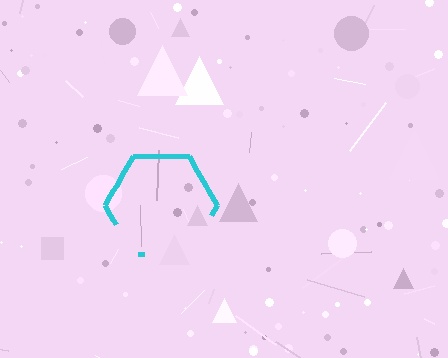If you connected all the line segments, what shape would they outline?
They would outline a hexagon.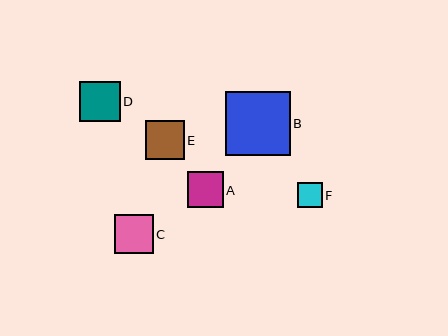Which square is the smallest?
Square F is the smallest with a size of approximately 24 pixels.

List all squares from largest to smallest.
From largest to smallest: B, D, C, E, A, F.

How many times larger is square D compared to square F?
Square D is approximately 1.7 times the size of square F.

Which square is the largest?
Square B is the largest with a size of approximately 64 pixels.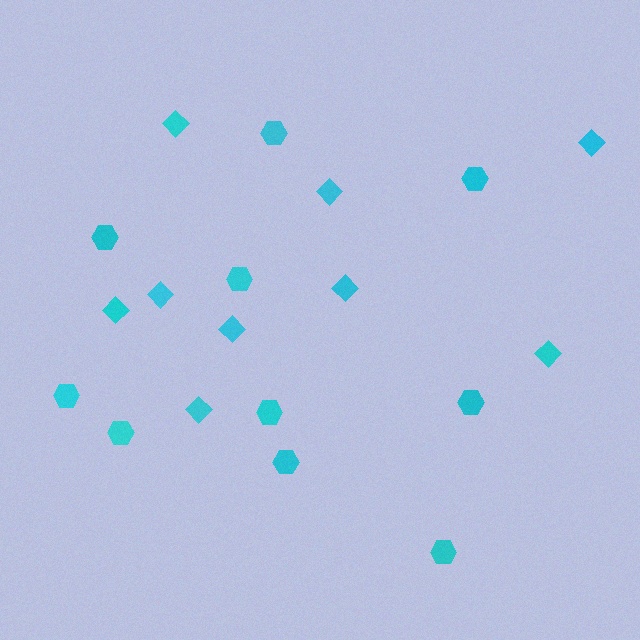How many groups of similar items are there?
There are 2 groups: one group of hexagons (10) and one group of diamonds (9).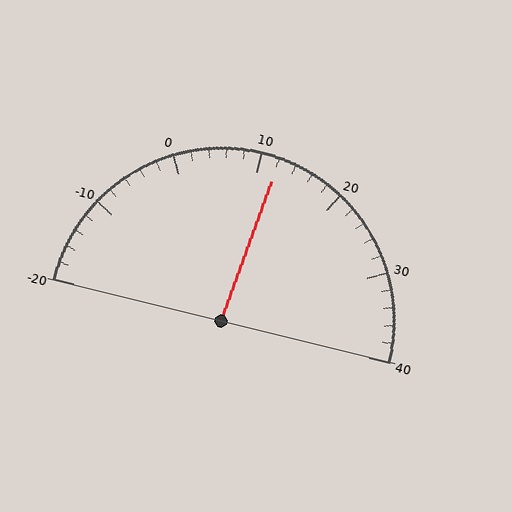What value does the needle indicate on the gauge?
The needle indicates approximately 12.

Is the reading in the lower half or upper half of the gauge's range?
The reading is in the upper half of the range (-20 to 40).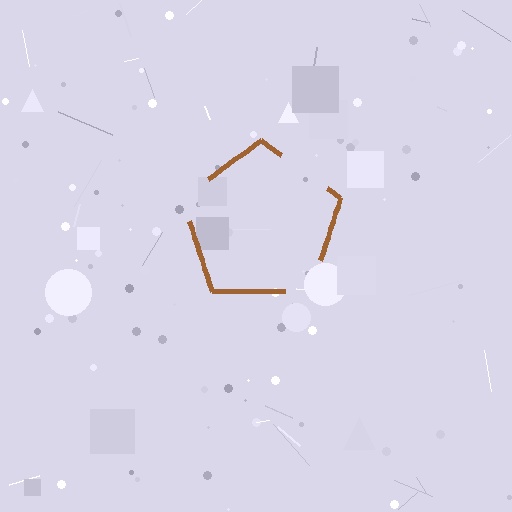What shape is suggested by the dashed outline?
The dashed outline suggests a pentagon.